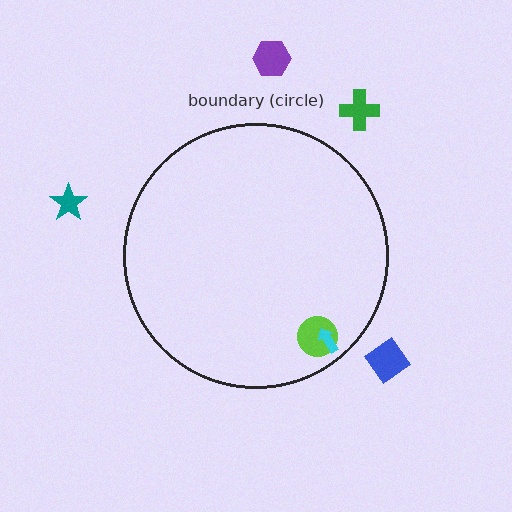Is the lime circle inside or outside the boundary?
Inside.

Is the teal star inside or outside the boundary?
Outside.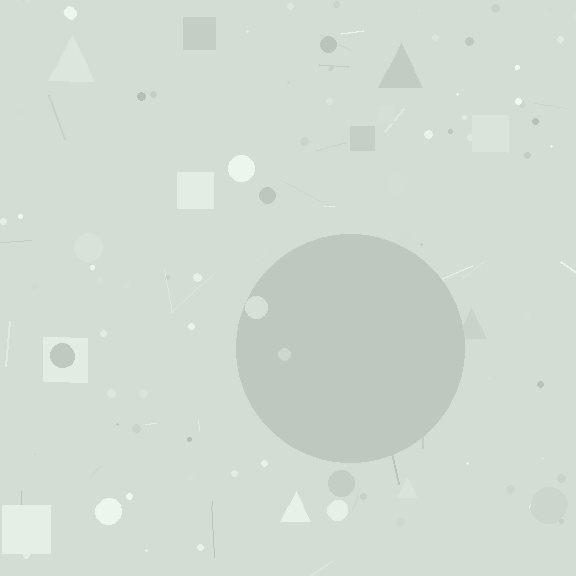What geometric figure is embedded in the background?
A circle is embedded in the background.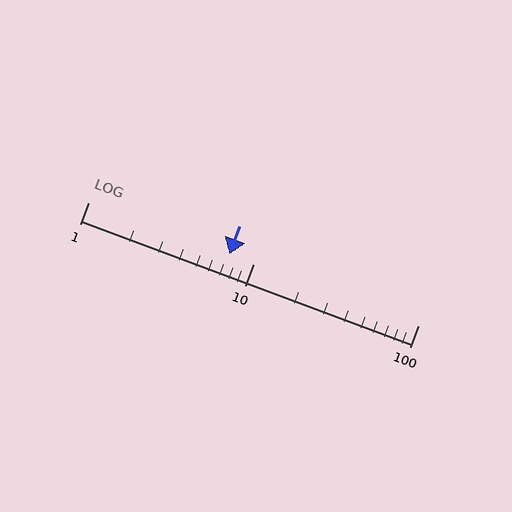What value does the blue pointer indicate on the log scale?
The pointer indicates approximately 7.2.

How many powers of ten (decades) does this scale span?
The scale spans 2 decades, from 1 to 100.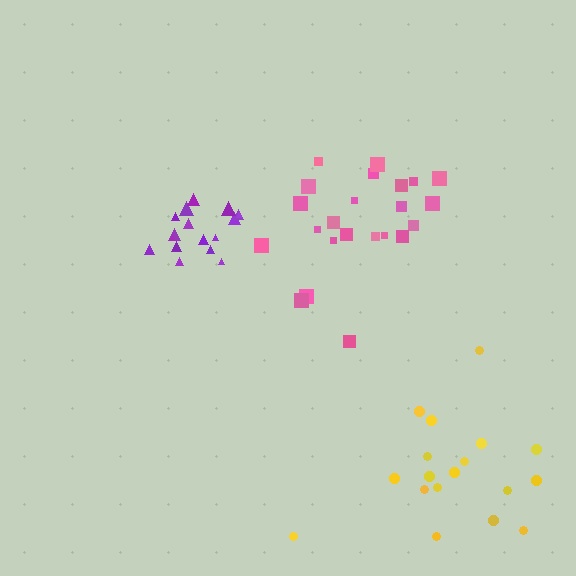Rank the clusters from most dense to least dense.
purple, pink, yellow.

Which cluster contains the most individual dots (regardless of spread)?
Pink (23).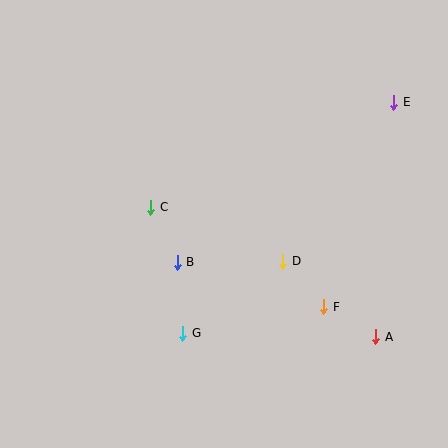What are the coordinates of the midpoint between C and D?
The midpoint between C and D is at (217, 234).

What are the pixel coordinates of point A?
Point A is at (376, 337).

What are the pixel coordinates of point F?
Point F is at (324, 307).